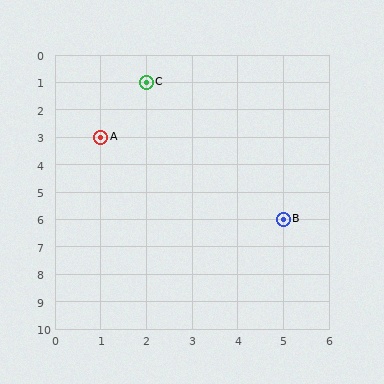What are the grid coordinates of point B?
Point B is at grid coordinates (5, 6).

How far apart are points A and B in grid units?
Points A and B are 4 columns and 3 rows apart (about 5.0 grid units diagonally).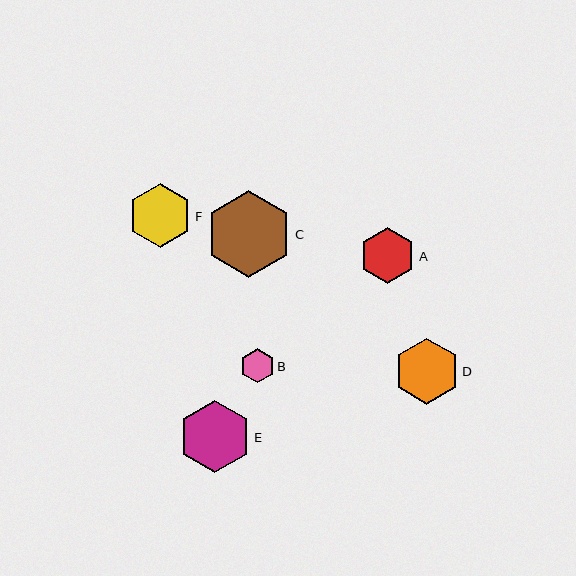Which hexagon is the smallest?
Hexagon B is the smallest with a size of approximately 34 pixels.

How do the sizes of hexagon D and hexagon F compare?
Hexagon D and hexagon F are approximately the same size.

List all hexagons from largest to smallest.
From largest to smallest: C, E, D, F, A, B.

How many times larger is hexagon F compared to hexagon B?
Hexagon F is approximately 1.9 times the size of hexagon B.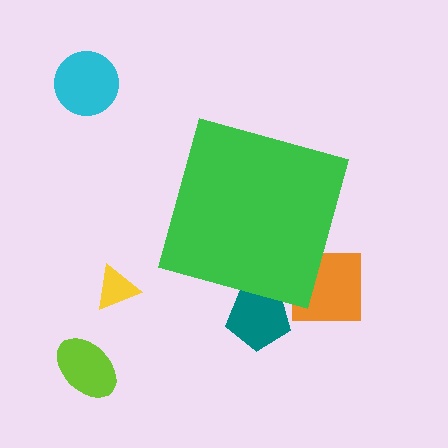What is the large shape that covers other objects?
A green diamond.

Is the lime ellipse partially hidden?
No, the lime ellipse is fully visible.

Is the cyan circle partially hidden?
No, the cyan circle is fully visible.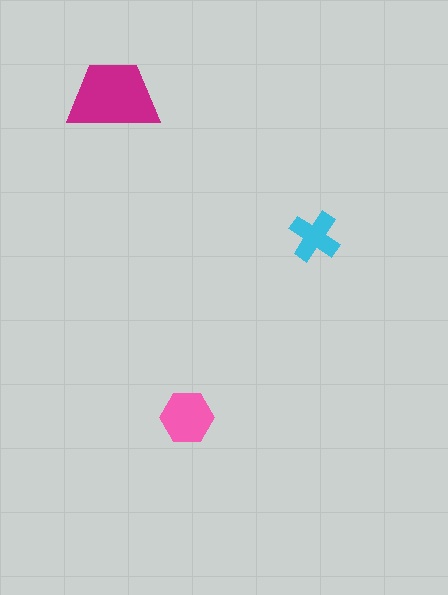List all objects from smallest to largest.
The cyan cross, the pink hexagon, the magenta trapezoid.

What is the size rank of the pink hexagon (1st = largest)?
2nd.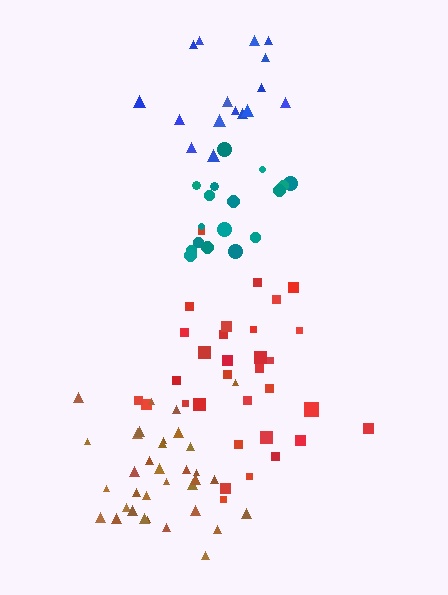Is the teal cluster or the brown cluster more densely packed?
Brown.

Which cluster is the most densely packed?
Brown.